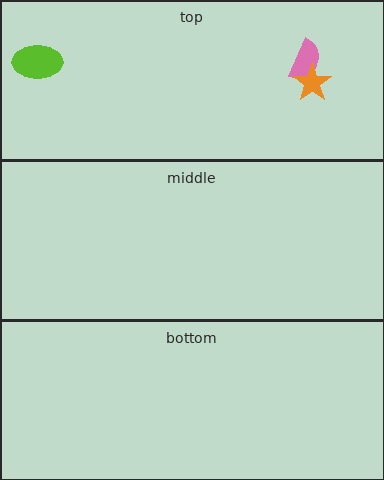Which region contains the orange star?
The top region.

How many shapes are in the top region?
3.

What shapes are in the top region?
The pink semicircle, the lime ellipse, the orange star.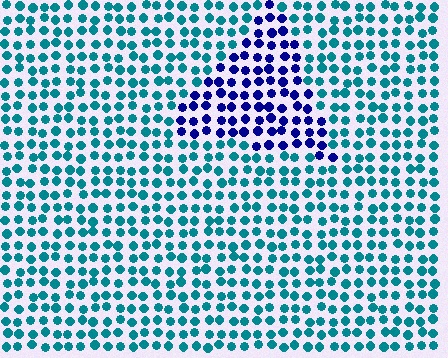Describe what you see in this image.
The image is filled with small teal elements in a uniform arrangement. A triangle-shaped region is visible where the elements are tinted to a slightly different hue, forming a subtle color boundary.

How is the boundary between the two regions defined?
The boundary is defined purely by a slight shift in hue (about 56 degrees). Spacing, size, and orientation are identical on both sides.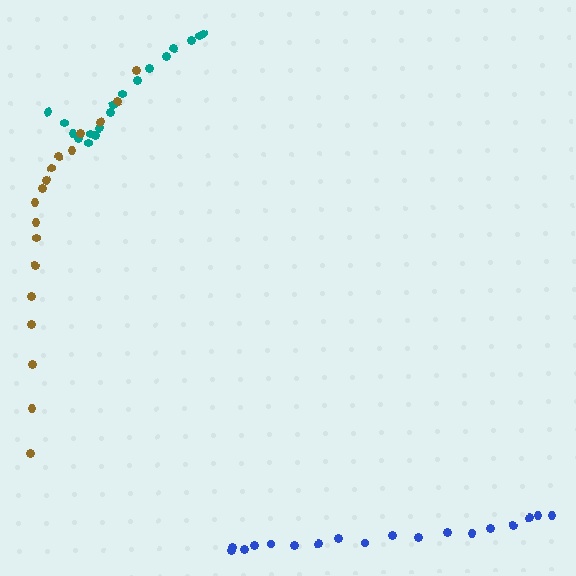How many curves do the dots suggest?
There are 3 distinct paths.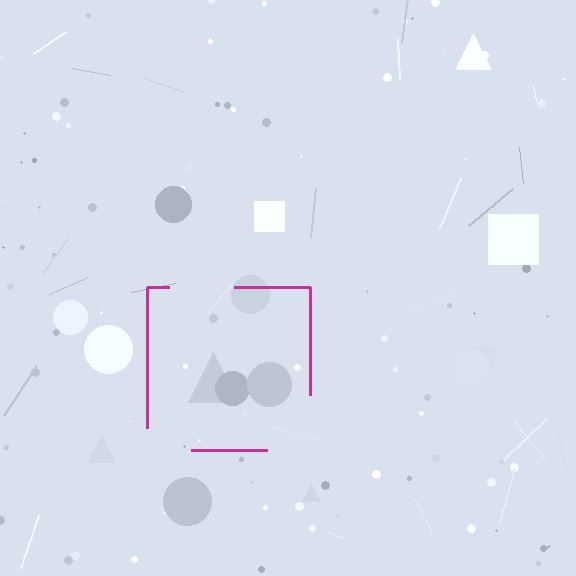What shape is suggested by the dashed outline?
The dashed outline suggests a square.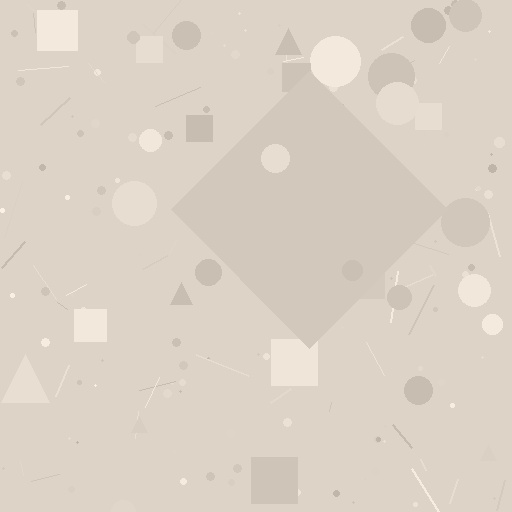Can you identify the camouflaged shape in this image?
The camouflaged shape is a diamond.